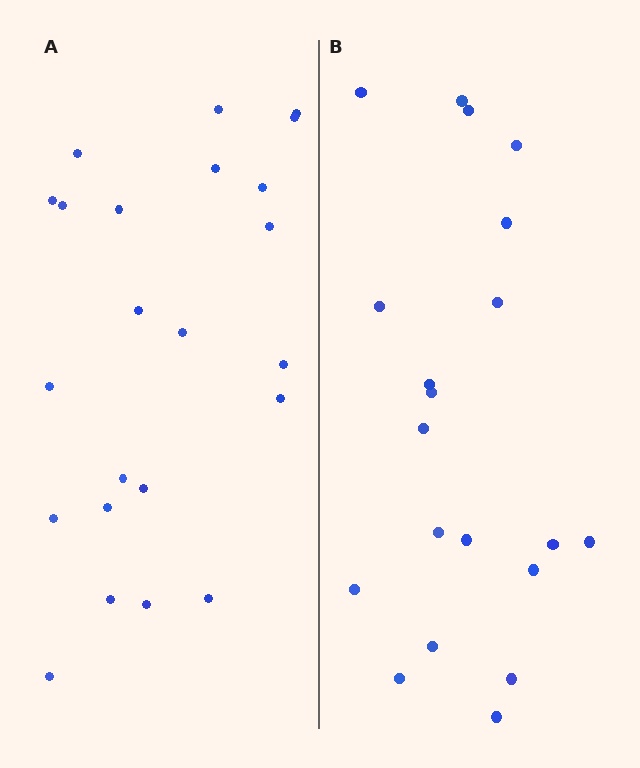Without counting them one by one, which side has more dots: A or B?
Region A (the left region) has more dots.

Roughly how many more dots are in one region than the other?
Region A has just a few more — roughly 2 or 3 more dots than region B.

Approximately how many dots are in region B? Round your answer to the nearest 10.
About 20 dots.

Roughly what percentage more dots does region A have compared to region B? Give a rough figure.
About 15% more.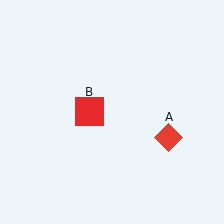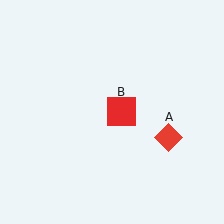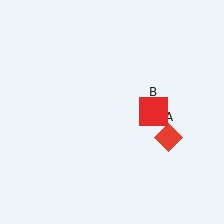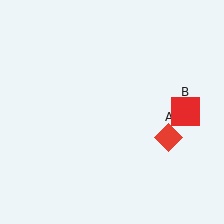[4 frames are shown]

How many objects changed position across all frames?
1 object changed position: red square (object B).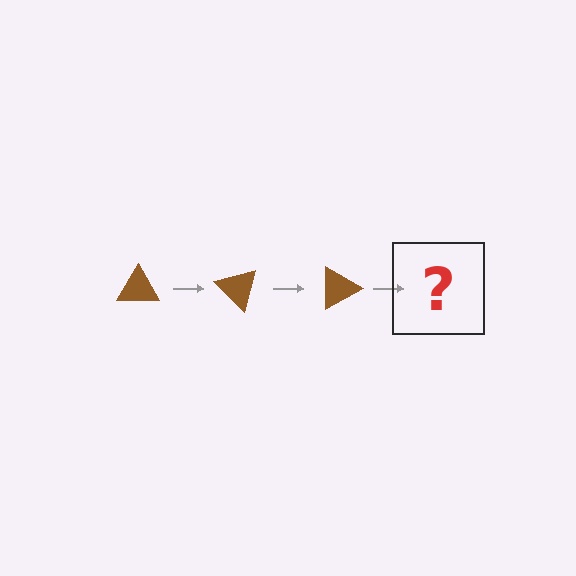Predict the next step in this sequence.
The next step is a brown triangle rotated 135 degrees.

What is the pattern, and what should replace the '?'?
The pattern is that the triangle rotates 45 degrees each step. The '?' should be a brown triangle rotated 135 degrees.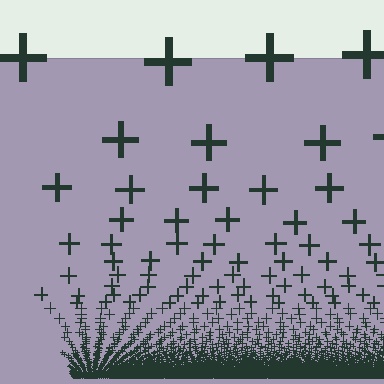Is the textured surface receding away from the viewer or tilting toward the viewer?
The surface appears to tilt toward the viewer. Texture elements get larger and sparser toward the top.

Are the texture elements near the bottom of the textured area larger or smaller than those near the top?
Smaller. The gradient is inverted — elements near the bottom are smaller and denser.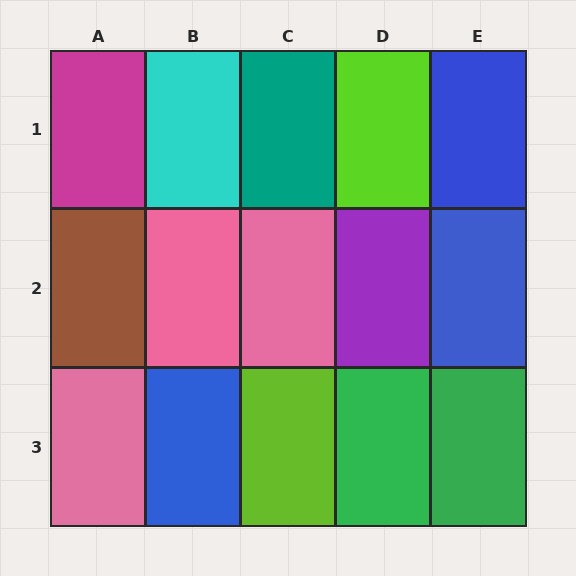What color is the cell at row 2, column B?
Pink.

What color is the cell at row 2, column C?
Pink.